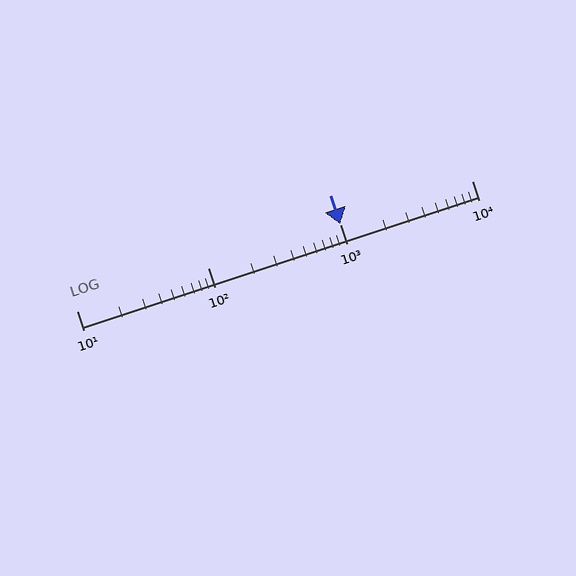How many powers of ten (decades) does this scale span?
The scale spans 3 decades, from 10 to 10000.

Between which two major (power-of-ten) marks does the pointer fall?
The pointer is between 1000 and 10000.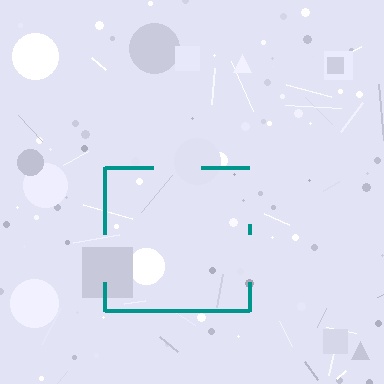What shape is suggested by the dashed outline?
The dashed outline suggests a square.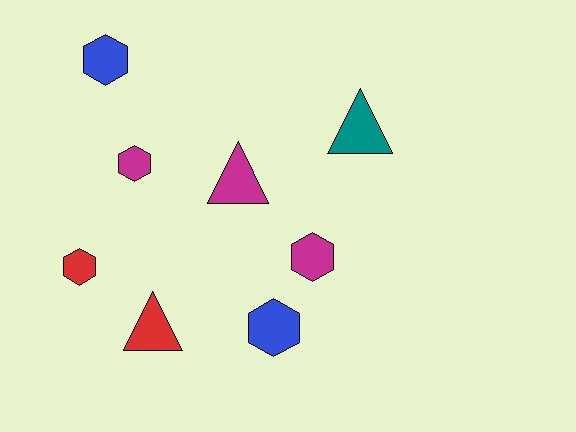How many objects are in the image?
There are 8 objects.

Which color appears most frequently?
Magenta, with 3 objects.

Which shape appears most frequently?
Hexagon, with 5 objects.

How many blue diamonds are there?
There are no blue diamonds.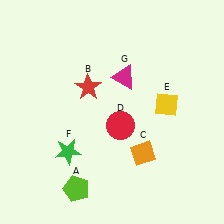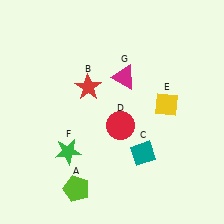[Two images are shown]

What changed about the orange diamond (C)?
In Image 1, C is orange. In Image 2, it changed to teal.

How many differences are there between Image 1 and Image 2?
There is 1 difference between the two images.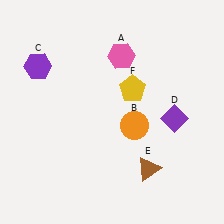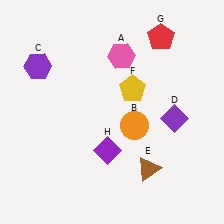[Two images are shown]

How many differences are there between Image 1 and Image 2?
There are 2 differences between the two images.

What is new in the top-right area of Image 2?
A red pentagon (G) was added in the top-right area of Image 2.